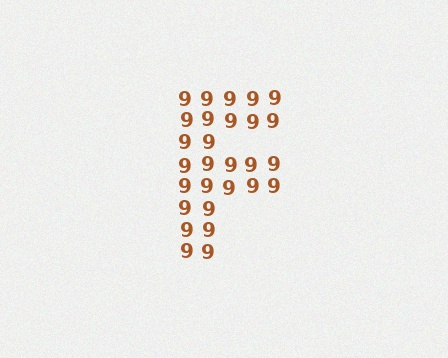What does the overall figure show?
The overall figure shows the letter F.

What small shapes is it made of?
It is made of small digit 9's.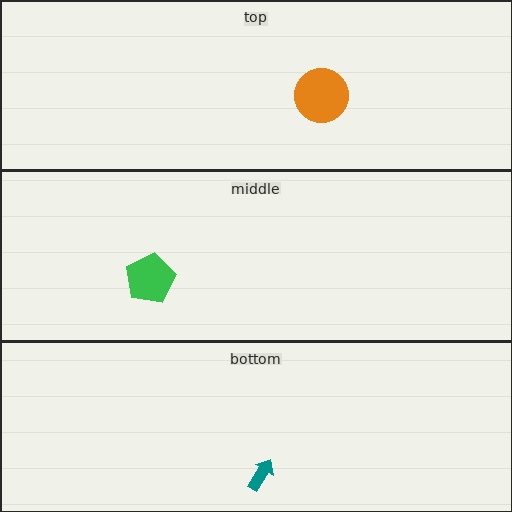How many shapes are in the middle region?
1.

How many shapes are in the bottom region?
1.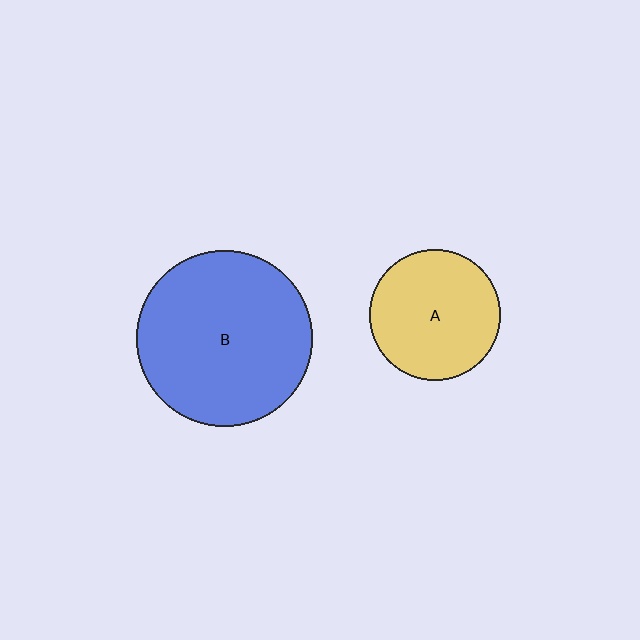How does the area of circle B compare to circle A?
Approximately 1.8 times.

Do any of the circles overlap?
No, none of the circles overlap.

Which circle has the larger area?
Circle B (blue).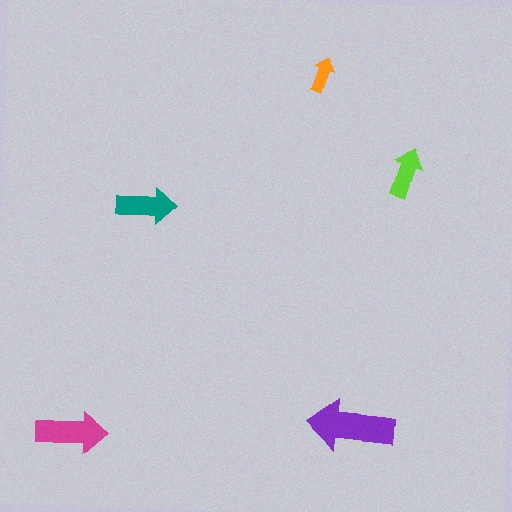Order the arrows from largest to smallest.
the purple one, the magenta one, the teal one, the lime one, the orange one.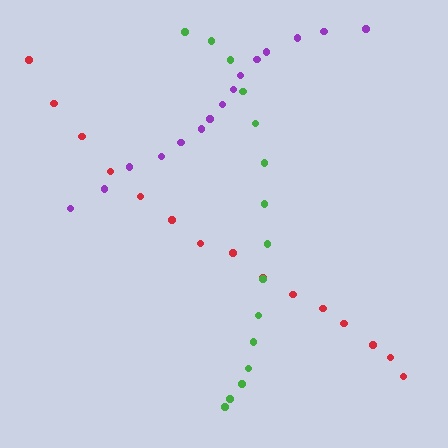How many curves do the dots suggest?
There are 3 distinct paths.